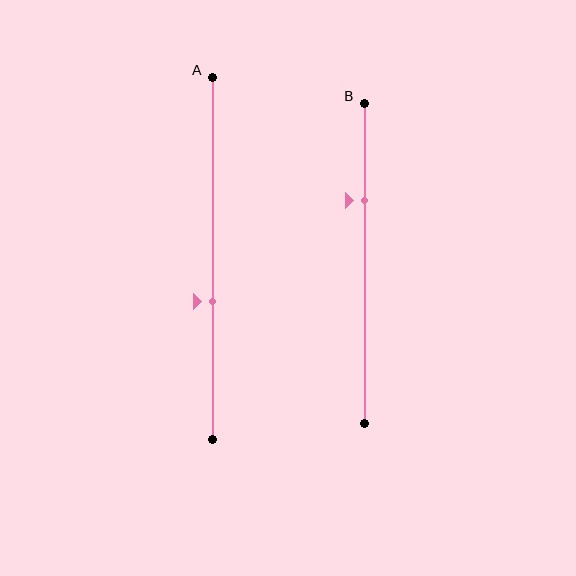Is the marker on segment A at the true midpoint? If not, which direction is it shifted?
No, the marker on segment A is shifted downward by about 12% of the segment length.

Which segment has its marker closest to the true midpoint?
Segment A has its marker closest to the true midpoint.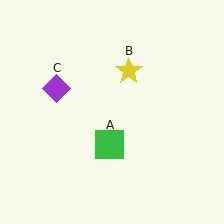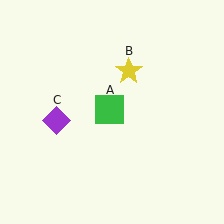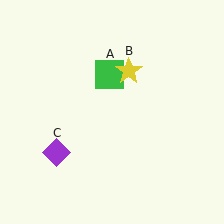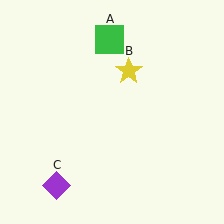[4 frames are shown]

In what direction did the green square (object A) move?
The green square (object A) moved up.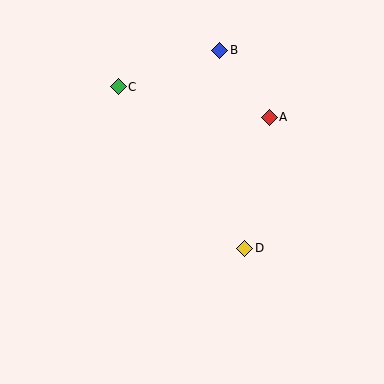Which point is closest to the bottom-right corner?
Point D is closest to the bottom-right corner.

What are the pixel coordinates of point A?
Point A is at (269, 117).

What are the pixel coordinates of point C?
Point C is at (118, 87).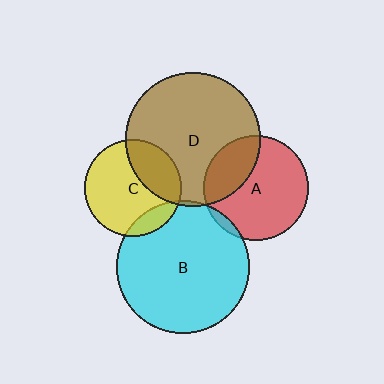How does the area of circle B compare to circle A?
Approximately 1.6 times.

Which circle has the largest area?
Circle D (brown).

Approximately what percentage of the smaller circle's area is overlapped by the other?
Approximately 5%.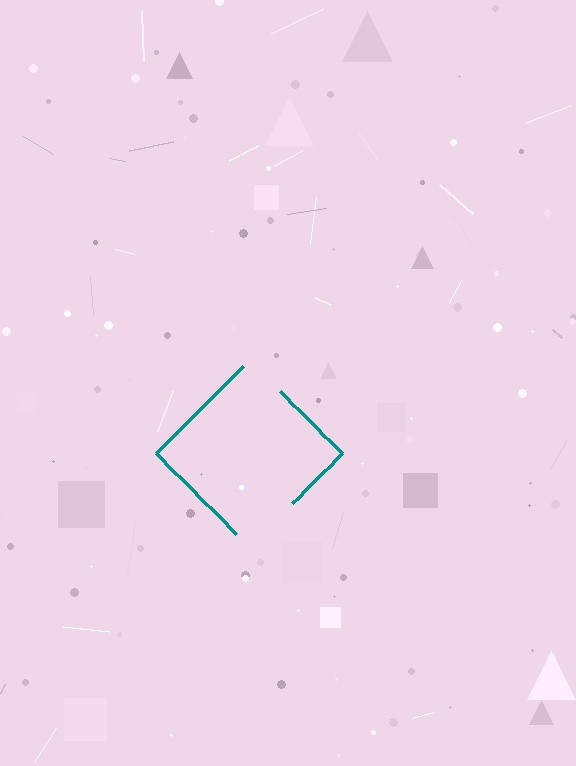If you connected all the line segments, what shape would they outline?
They would outline a diamond.